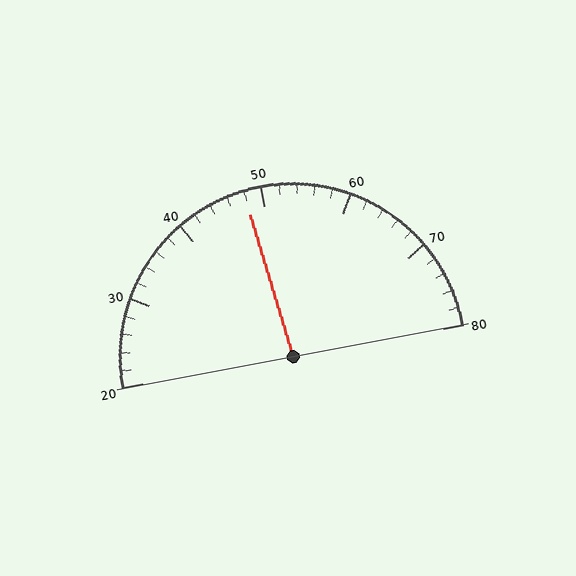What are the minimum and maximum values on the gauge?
The gauge ranges from 20 to 80.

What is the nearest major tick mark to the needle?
The nearest major tick mark is 50.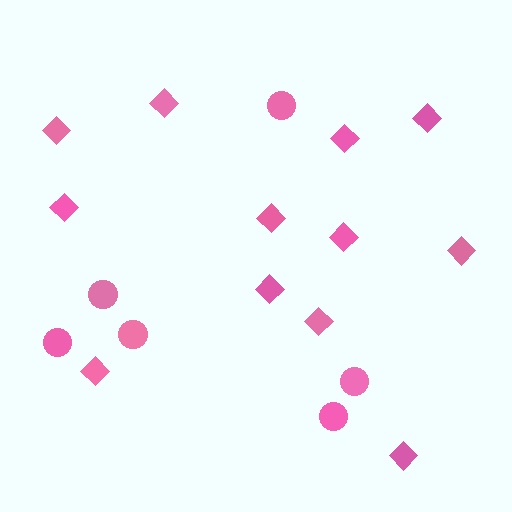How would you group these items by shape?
There are 2 groups: one group of diamonds (12) and one group of circles (6).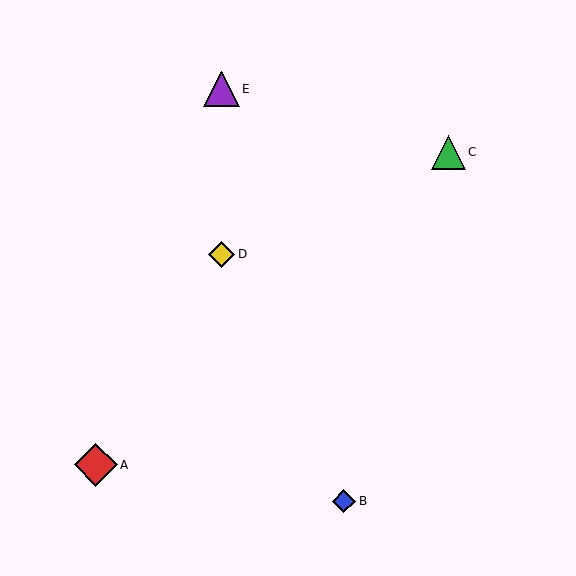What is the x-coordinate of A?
Object A is at x≈96.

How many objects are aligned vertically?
2 objects (D, E) are aligned vertically.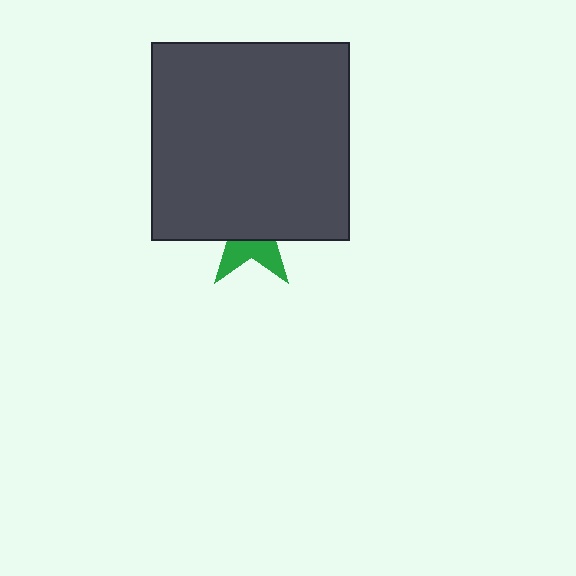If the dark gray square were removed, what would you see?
You would see the complete green star.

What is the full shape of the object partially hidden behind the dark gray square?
The partially hidden object is a green star.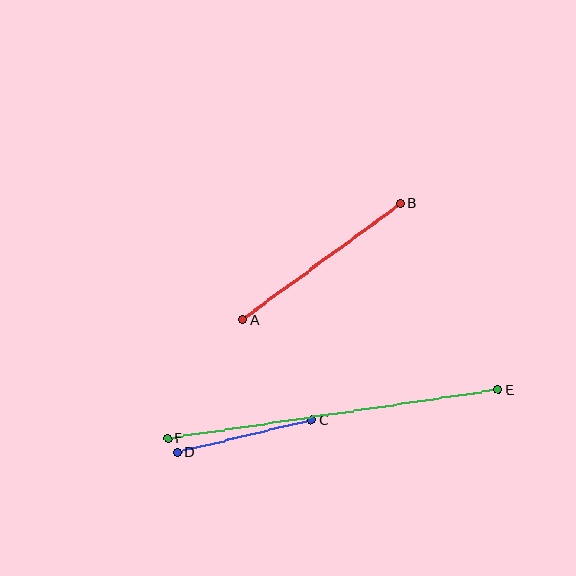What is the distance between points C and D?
The distance is approximately 139 pixels.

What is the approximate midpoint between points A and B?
The midpoint is at approximately (321, 262) pixels.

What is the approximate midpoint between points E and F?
The midpoint is at approximately (333, 414) pixels.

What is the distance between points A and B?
The distance is approximately 196 pixels.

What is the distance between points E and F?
The distance is approximately 334 pixels.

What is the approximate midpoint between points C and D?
The midpoint is at approximately (244, 436) pixels.